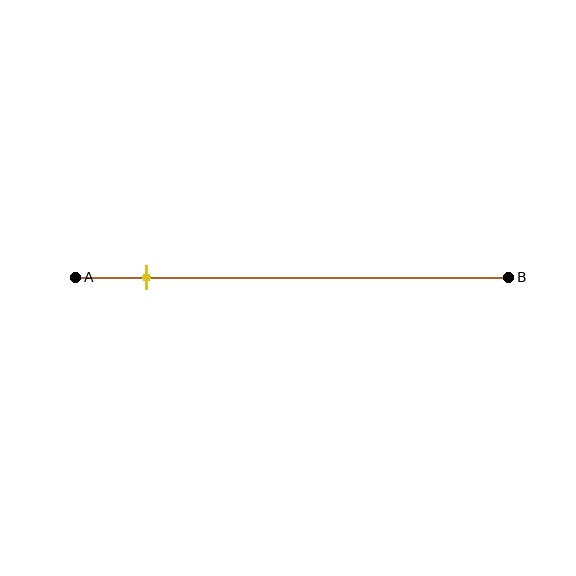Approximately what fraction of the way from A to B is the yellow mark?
The yellow mark is approximately 15% of the way from A to B.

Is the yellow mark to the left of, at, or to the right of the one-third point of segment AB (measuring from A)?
The yellow mark is to the left of the one-third point of segment AB.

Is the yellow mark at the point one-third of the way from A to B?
No, the mark is at about 15% from A, not at the 33% one-third point.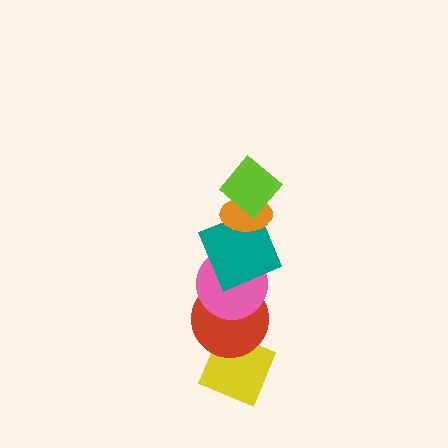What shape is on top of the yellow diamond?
The red circle is on top of the yellow diamond.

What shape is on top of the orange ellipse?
The lime diamond is on top of the orange ellipse.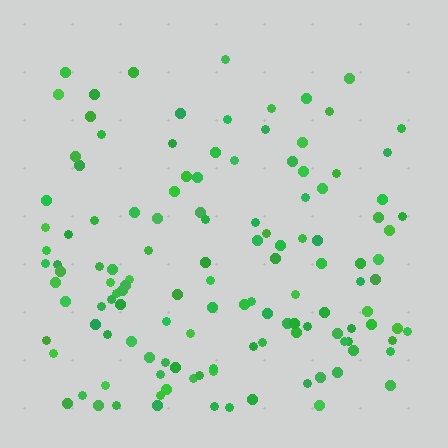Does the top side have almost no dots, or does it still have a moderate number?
Still a moderate number, just noticeably fewer than the bottom.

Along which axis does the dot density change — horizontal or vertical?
Vertical.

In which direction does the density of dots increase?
From top to bottom, with the bottom side densest.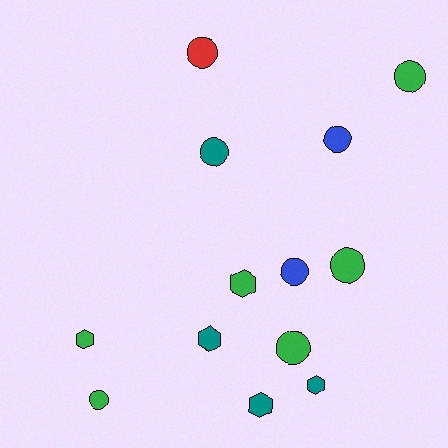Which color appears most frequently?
Green, with 6 objects.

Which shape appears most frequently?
Circle, with 8 objects.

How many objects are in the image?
There are 13 objects.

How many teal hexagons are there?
There are 3 teal hexagons.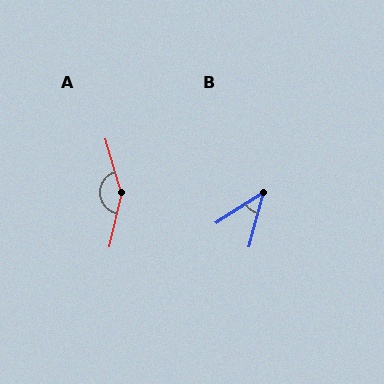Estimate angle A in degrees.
Approximately 151 degrees.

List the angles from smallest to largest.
B (43°), A (151°).